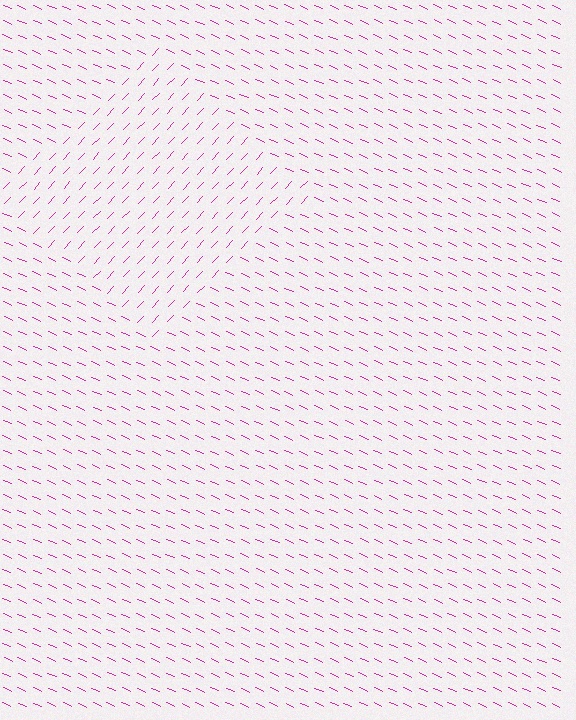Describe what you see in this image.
The image is filled with small magenta line segments. A diamond region in the image has lines oriented differently from the surrounding lines, creating a visible texture boundary.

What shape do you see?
I see a diamond.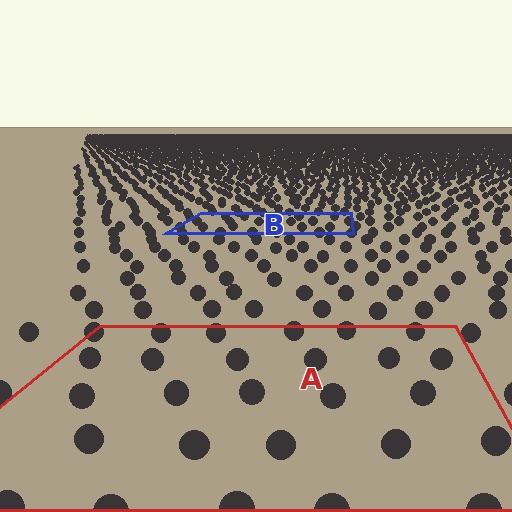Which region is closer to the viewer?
Region A is closer. The texture elements there are larger and more spread out.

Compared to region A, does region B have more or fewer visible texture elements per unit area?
Region B has more texture elements per unit area — they are packed more densely because it is farther away.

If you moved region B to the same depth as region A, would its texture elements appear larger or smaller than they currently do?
They would appear larger. At a closer depth, the same texture elements are projected at a bigger on-screen size.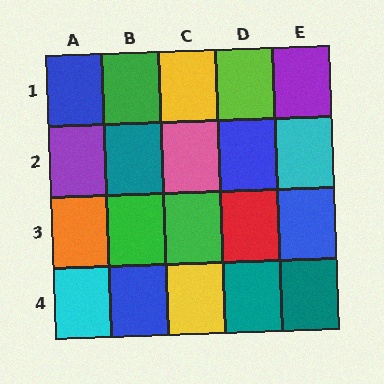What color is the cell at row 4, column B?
Blue.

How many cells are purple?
2 cells are purple.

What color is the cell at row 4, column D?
Teal.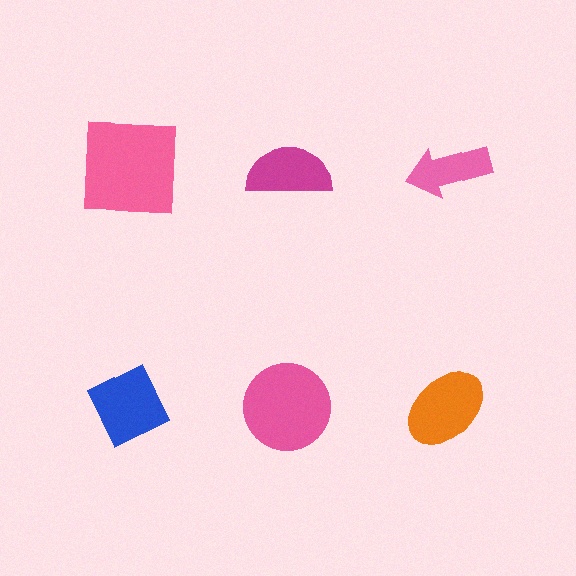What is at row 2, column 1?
A blue diamond.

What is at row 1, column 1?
A pink square.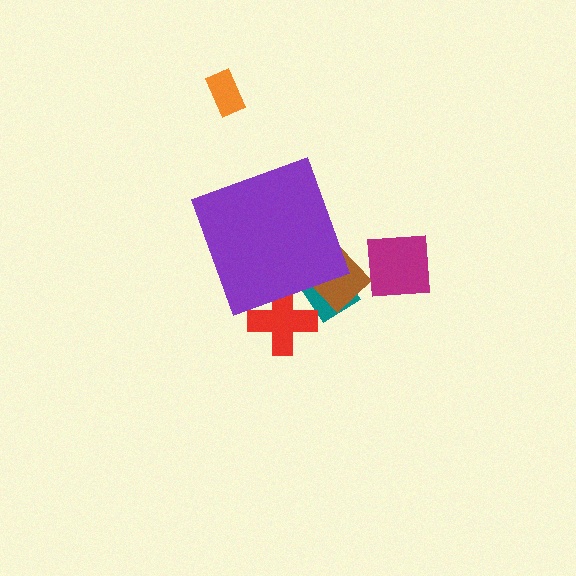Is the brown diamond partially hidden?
Yes, the brown diamond is partially hidden behind the purple diamond.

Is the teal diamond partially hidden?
Yes, the teal diamond is partially hidden behind the purple diamond.